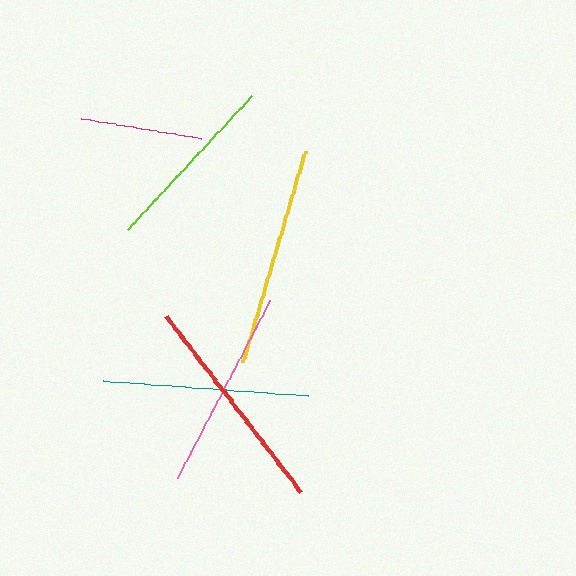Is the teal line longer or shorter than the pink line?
The teal line is longer than the pink line.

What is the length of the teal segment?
The teal segment is approximately 205 pixels long.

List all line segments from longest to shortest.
From longest to shortest: red, yellow, teal, pink, lime, magenta.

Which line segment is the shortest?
The magenta line is the shortest at approximately 122 pixels.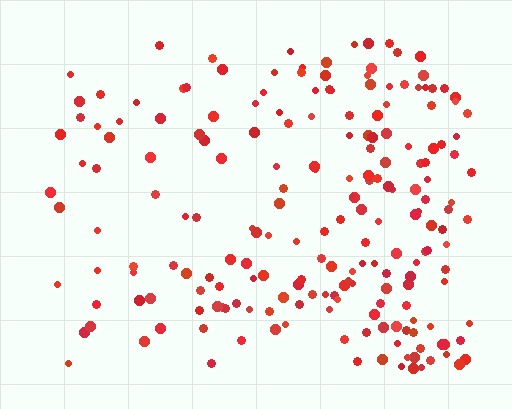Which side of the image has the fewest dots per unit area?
The left.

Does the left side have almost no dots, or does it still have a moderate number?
Still a moderate number, just noticeably fewer than the right.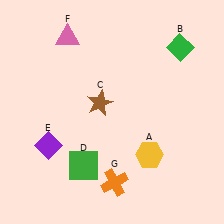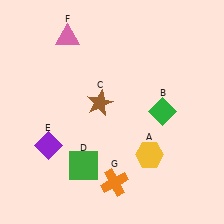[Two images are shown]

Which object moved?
The green diamond (B) moved down.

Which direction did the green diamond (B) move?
The green diamond (B) moved down.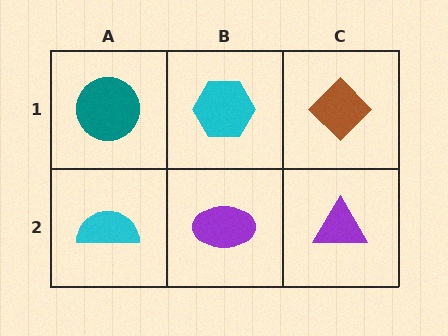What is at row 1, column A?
A teal circle.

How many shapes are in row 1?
3 shapes.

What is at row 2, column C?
A purple triangle.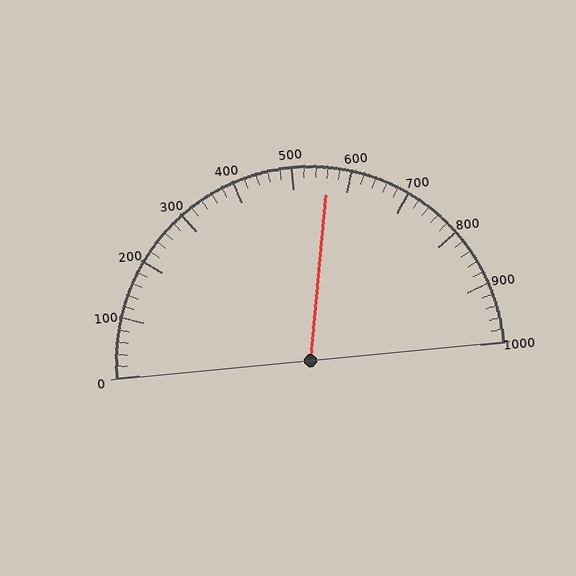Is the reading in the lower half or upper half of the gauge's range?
The reading is in the upper half of the range (0 to 1000).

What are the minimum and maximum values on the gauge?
The gauge ranges from 0 to 1000.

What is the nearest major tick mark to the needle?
The nearest major tick mark is 600.